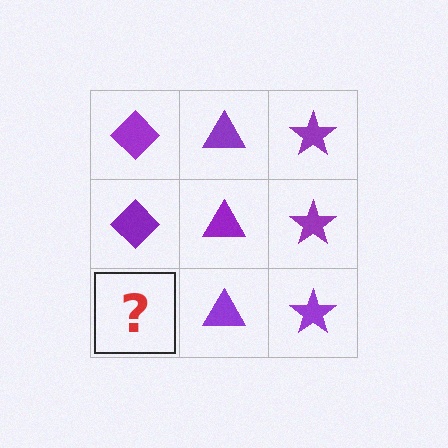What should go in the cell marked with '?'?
The missing cell should contain a purple diamond.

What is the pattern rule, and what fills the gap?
The rule is that each column has a consistent shape. The gap should be filled with a purple diamond.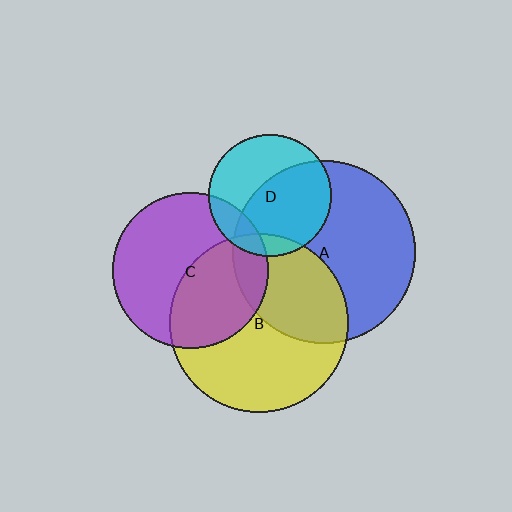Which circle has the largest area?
Circle A (blue).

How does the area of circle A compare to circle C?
Approximately 1.4 times.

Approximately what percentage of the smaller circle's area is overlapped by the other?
Approximately 45%.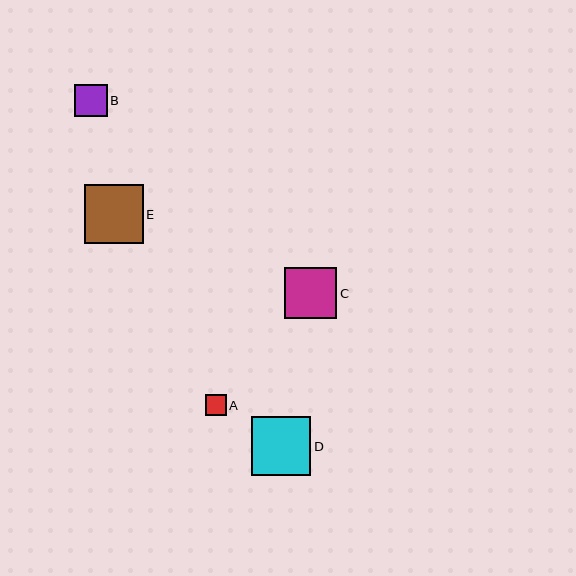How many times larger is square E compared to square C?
Square E is approximately 1.1 times the size of square C.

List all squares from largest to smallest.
From largest to smallest: D, E, C, B, A.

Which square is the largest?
Square D is the largest with a size of approximately 59 pixels.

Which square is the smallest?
Square A is the smallest with a size of approximately 21 pixels.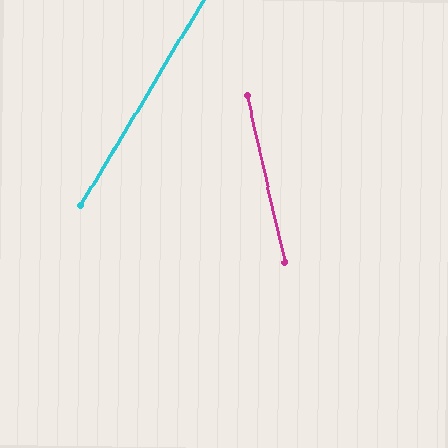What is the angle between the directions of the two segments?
Approximately 44 degrees.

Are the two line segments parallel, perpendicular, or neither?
Neither parallel nor perpendicular — they differ by about 44°.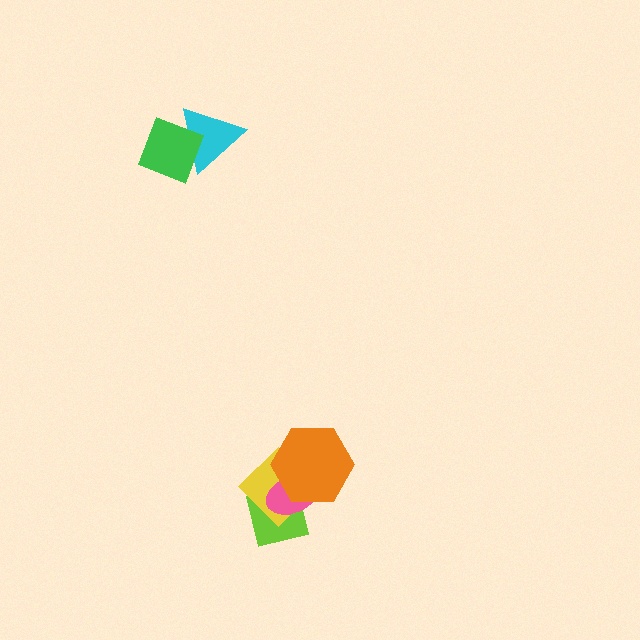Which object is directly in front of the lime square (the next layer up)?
The yellow diamond is directly in front of the lime square.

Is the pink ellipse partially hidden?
Yes, it is partially covered by another shape.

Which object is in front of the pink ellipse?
The orange hexagon is in front of the pink ellipse.